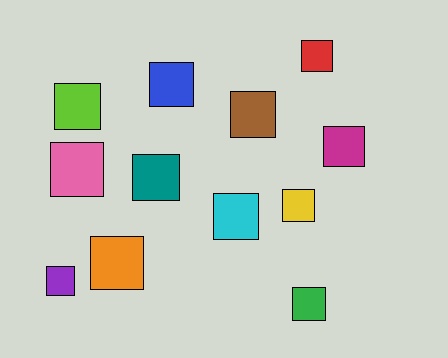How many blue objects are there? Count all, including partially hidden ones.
There is 1 blue object.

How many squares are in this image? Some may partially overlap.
There are 12 squares.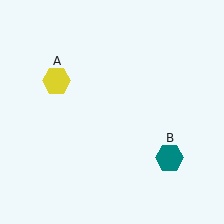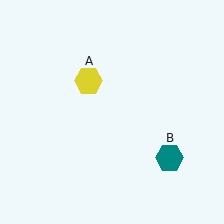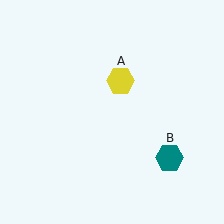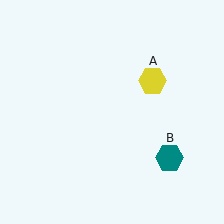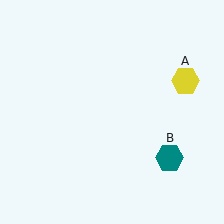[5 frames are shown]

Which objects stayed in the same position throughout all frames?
Teal hexagon (object B) remained stationary.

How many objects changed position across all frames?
1 object changed position: yellow hexagon (object A).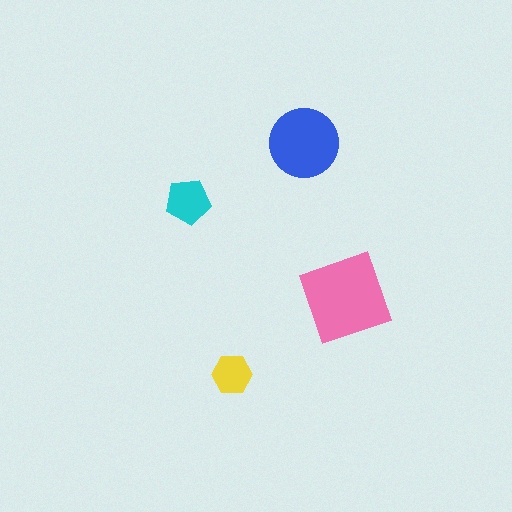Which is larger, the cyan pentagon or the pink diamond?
The pink diamond.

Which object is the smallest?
The yellow hexagon.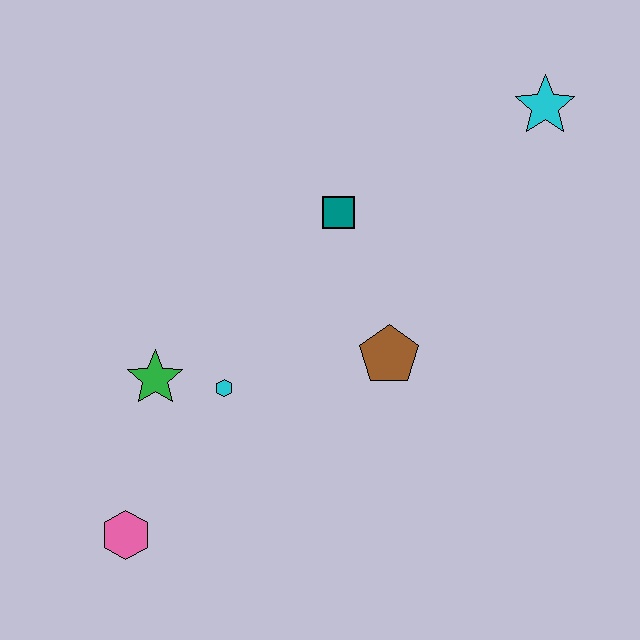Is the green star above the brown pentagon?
No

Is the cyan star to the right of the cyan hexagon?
Yes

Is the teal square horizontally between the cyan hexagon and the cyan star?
Yes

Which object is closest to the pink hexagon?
The green star is closest to the pink hexagon.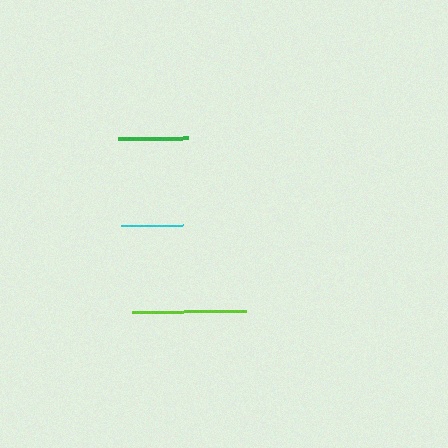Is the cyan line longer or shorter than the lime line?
The lime line is longer than the cyan line.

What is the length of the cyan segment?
The cyan segment is approximately 62 pixels long.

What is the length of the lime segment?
The lime segment is approximately 114 pixels long.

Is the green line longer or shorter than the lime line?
The lime line is longer than the green line.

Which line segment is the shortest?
The cyan line is the shortest at approximately 62 pixels.